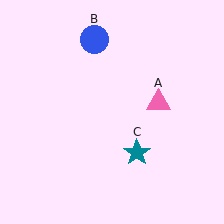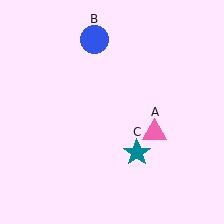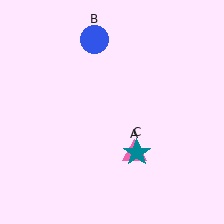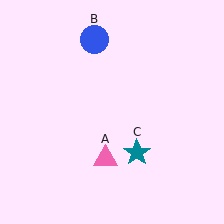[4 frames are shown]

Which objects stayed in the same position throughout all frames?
Blue circle (object B) and teal star (object C) remained stationary.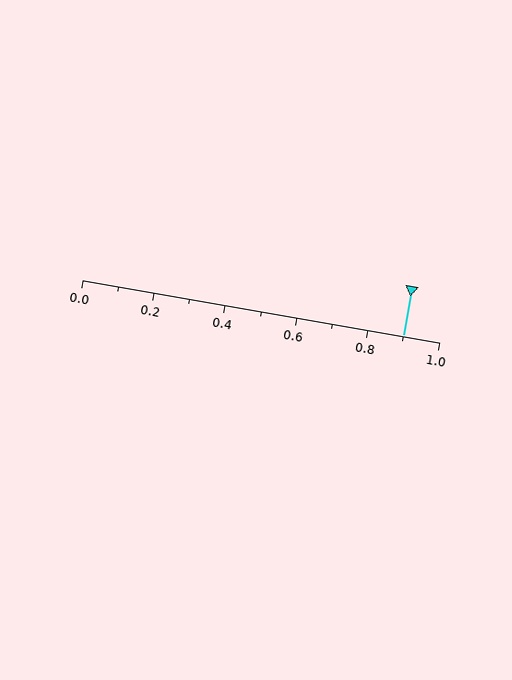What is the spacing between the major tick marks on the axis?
The major ticks are spaced 0.2 apart.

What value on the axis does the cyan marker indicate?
The marker indicates approximately 0.9.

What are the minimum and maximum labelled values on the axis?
The axis runs from 0.0 to 1.0.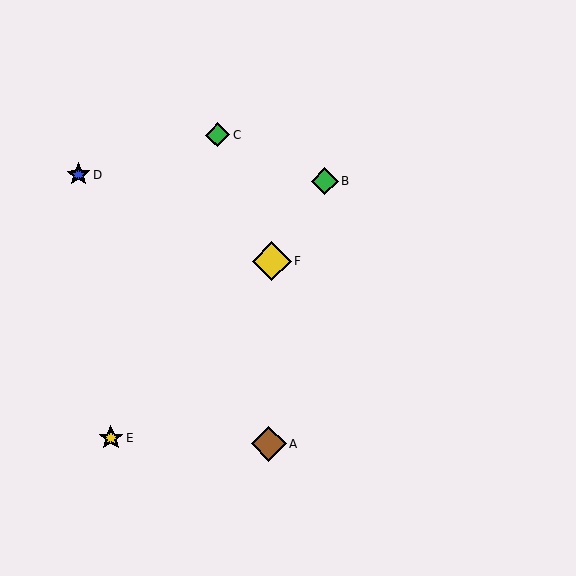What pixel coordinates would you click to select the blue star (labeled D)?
Click at (79, 175) to select the blue star D.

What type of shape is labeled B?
Shape B is a green diamond.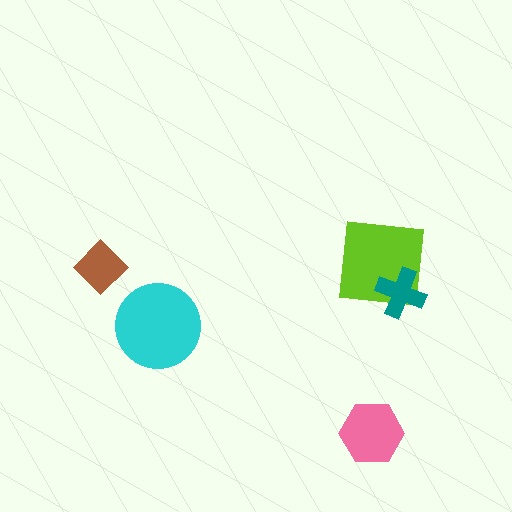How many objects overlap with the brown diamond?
0 objects overlap with the brown diamond.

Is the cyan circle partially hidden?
No, no other shape covers it.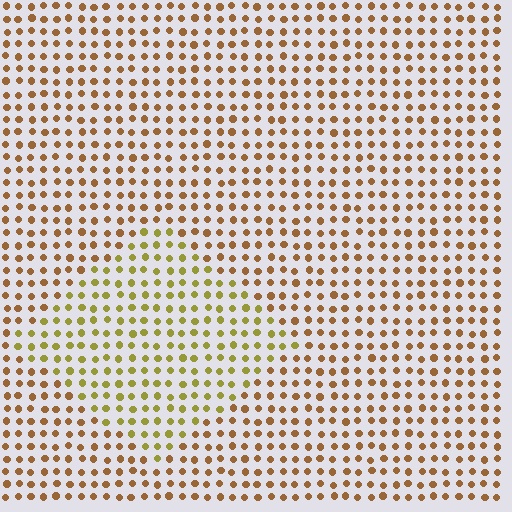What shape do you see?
I see a diamond.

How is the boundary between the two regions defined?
The boundary is defined purely by a slight shift in hue (about 34 degrees). Spacing, size, and orientation are identical on both sides.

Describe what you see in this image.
The image is filled with small brown elements in a uniform arrangement. A diamond-shaped region is visible where the elements are tinted to a slightly different hue, forming a subtle color boundary.